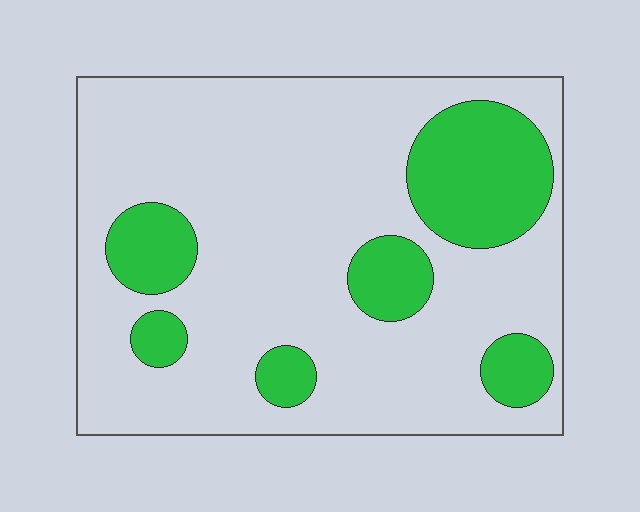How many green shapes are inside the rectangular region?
6.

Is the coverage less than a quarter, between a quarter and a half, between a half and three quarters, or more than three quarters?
Less than a quarter.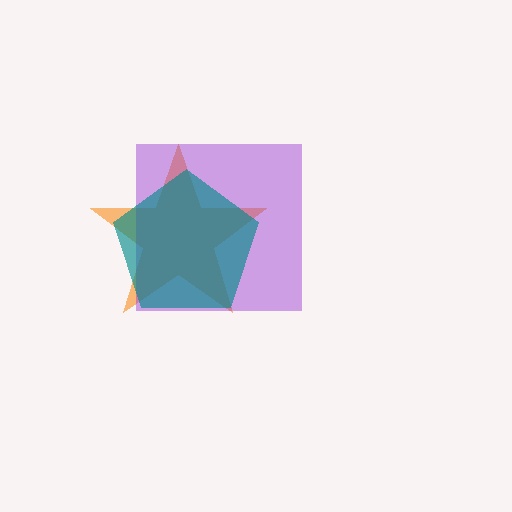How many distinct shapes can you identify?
There are 3 distinct shapes: an orange star, a purple square, a teal pentagon.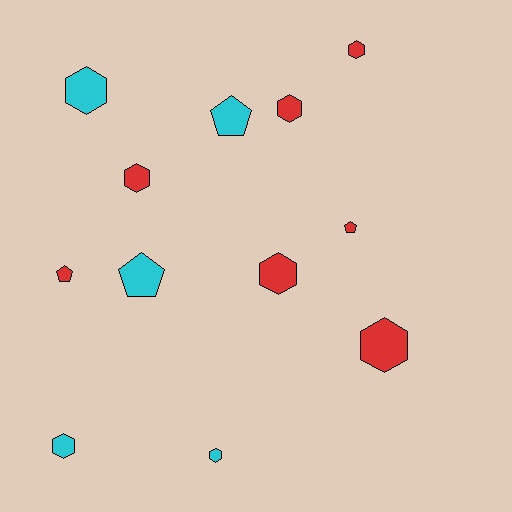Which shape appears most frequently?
Hexagon, with 8 objects.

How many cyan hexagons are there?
There are 3 cyan hexagons.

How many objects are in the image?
There are 12 objects.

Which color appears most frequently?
Red, with 7 objects.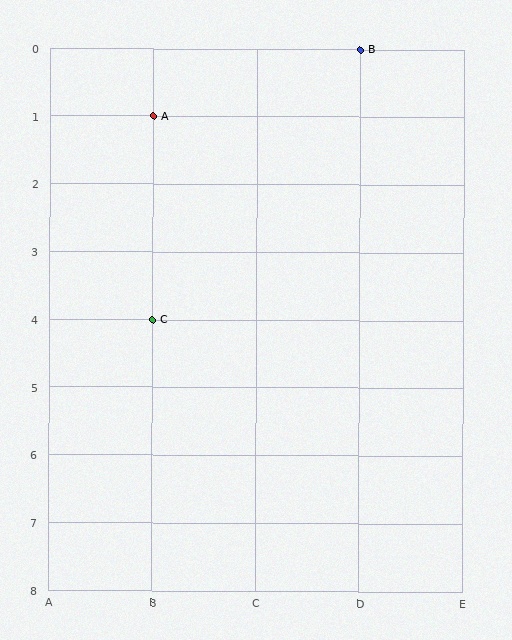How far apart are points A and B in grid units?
Points A and B are 2 columns and 1 row apart (about 2.2 grid units diagonally).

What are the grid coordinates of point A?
Point A is at grid coordinates (B, 1).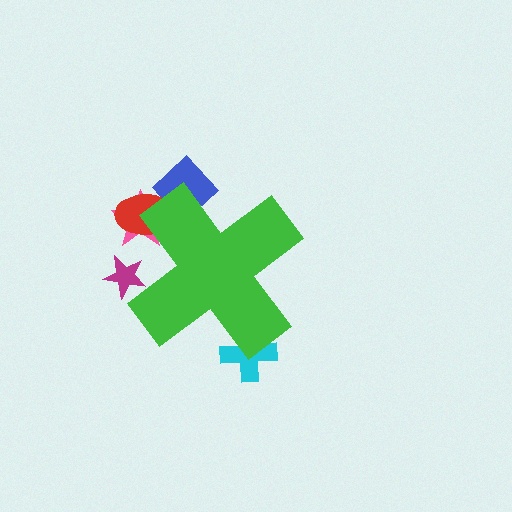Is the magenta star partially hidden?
Yes, the magenta star is partially hidden behind the green cross.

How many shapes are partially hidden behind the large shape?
5 shapes are partially hidden.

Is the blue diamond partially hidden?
Yes, the blue diamond is partially hidden behind the green cross.